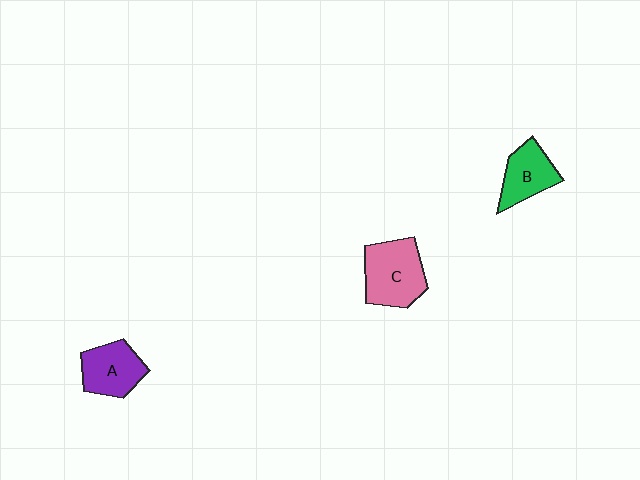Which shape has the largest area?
Shape C (pink).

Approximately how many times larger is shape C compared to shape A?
Approximately 1.3 times.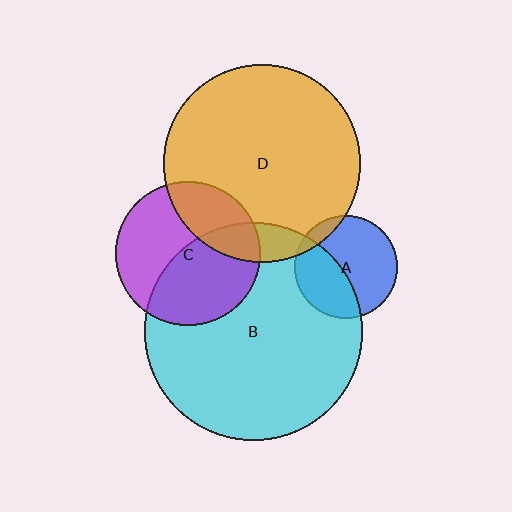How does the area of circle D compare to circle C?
Approximately 1.9 times.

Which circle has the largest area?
Circle B (cyan).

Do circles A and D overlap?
Yes.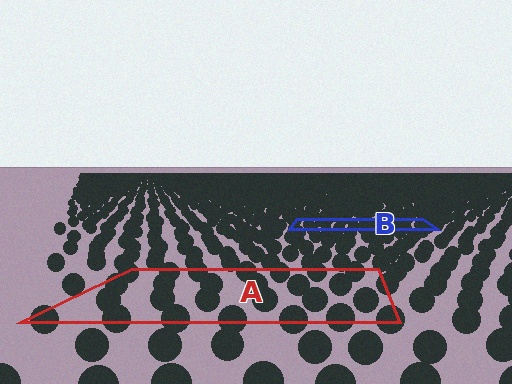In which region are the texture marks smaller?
The texture marks are smaller in region B, because it is farther away.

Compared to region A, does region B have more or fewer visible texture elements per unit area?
Region B has more texture elements per unit area — they are packed more densely because it is farther away.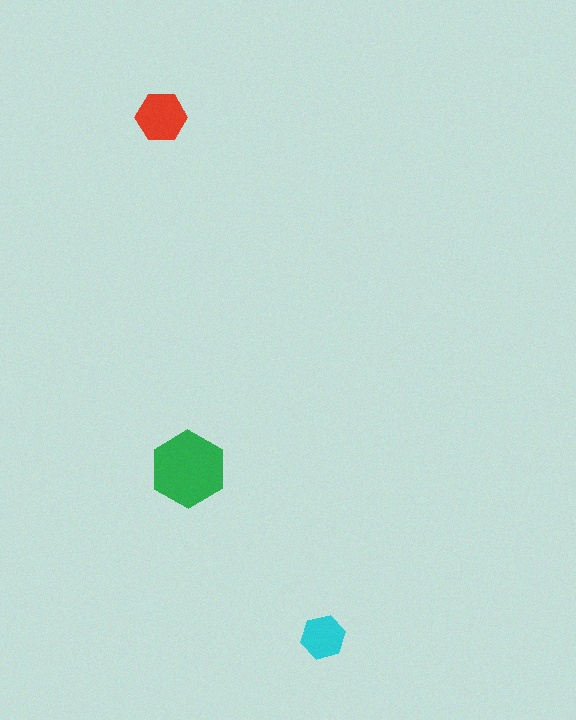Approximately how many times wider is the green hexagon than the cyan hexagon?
About 1.5 times wider.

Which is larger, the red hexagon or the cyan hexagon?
The red one.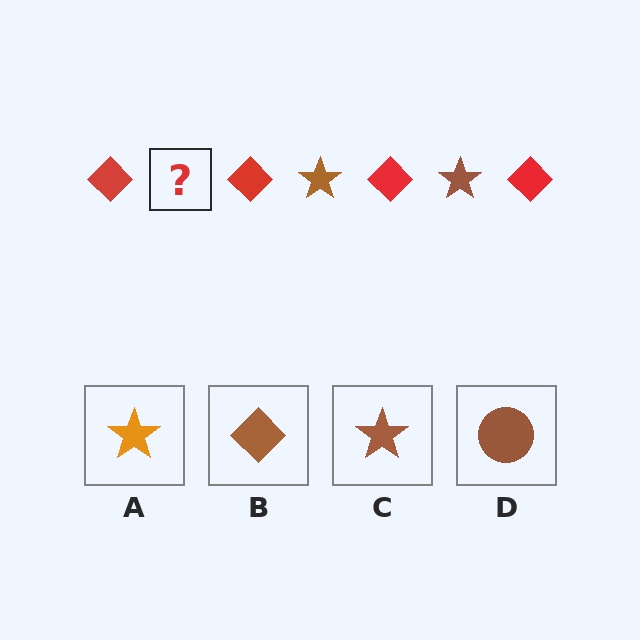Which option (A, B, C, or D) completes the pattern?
C.